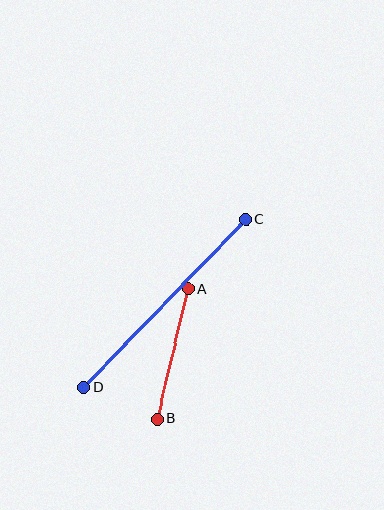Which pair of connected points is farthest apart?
Points C and D are farthest apart.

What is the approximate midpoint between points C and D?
The midpoint is at approximately (165, 303) pixels.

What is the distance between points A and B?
The distance is approximately 134 pixels.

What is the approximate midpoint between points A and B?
The midpoint is at approximately (173, 354) pixels.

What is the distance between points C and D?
The distance is approximately 233 pixels.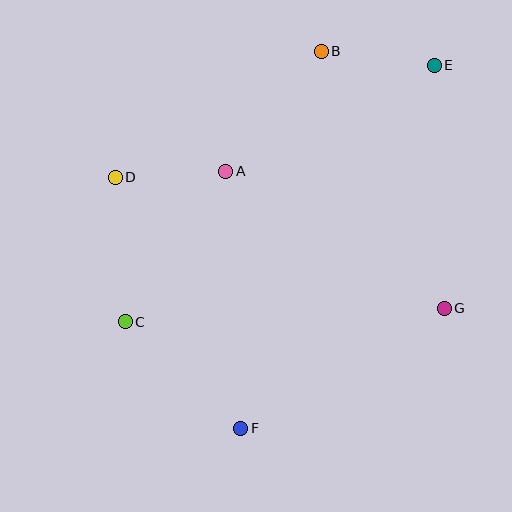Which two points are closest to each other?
Points A and D are closest to each other.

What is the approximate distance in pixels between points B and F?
The distance between B and F is approximately 386 pixels.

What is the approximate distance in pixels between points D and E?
The distance between D and E is approximately 338 pixels.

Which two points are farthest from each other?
Points E and F are farthest from each other.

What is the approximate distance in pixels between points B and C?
The distance between B and C is approximately 334 pixels.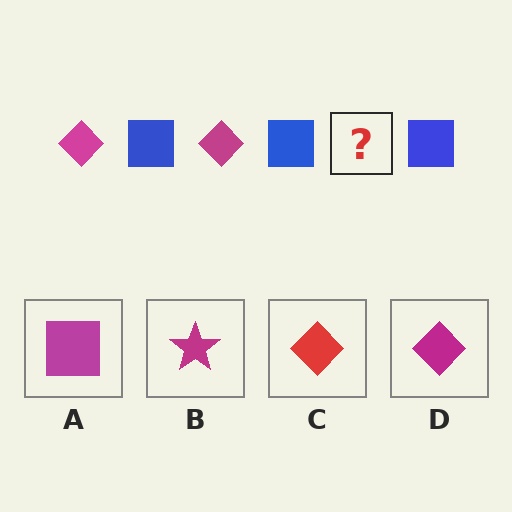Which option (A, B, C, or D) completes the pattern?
D.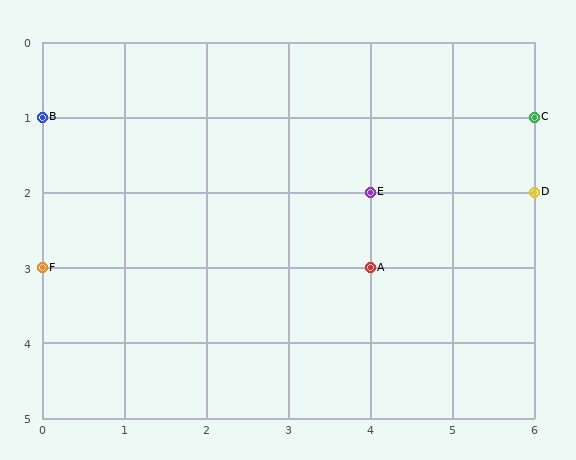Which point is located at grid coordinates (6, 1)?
Point C is at (6, 1).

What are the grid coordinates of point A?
Point A is at grid coordinates (4, 3).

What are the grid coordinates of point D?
Point D is at grid coordinates (6, 2).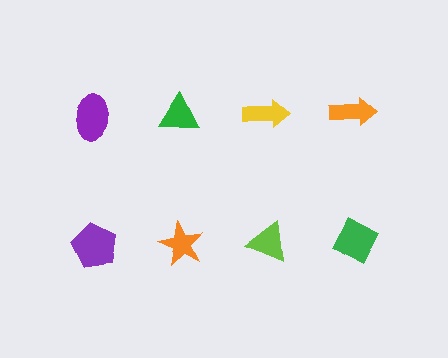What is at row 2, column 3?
A lime triangle.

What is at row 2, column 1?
A purple pentagon.